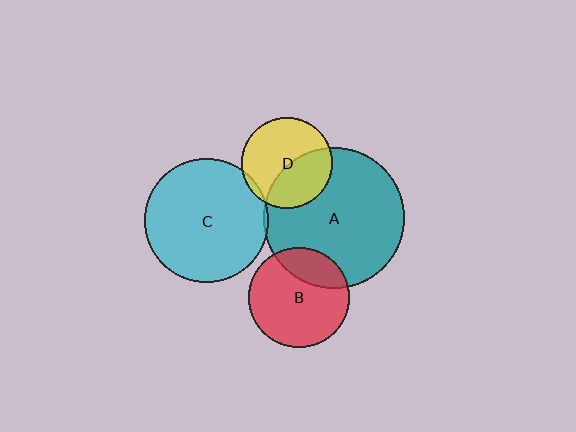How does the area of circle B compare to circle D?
Approximately 1.2 times.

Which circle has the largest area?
Circle A (teal).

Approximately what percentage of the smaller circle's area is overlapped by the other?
Approximately 5%.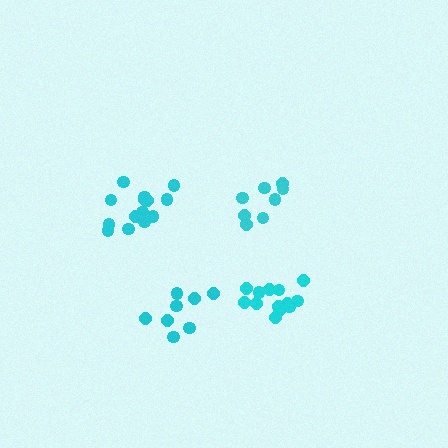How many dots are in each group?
Group 1: 14 dots, Group 2: 8 dots, Group 3: 8 dots, Group 4: 14 dots (44 total).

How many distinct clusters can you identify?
There are 4 distinct clusters.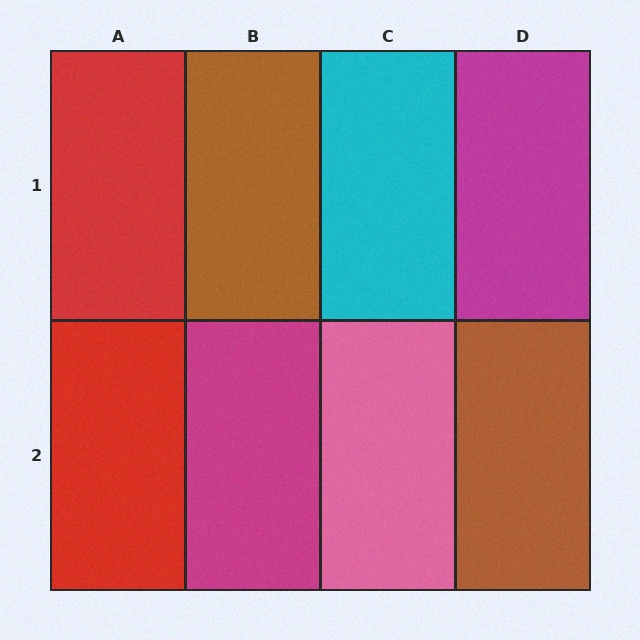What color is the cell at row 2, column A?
Red.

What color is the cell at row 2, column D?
Brown.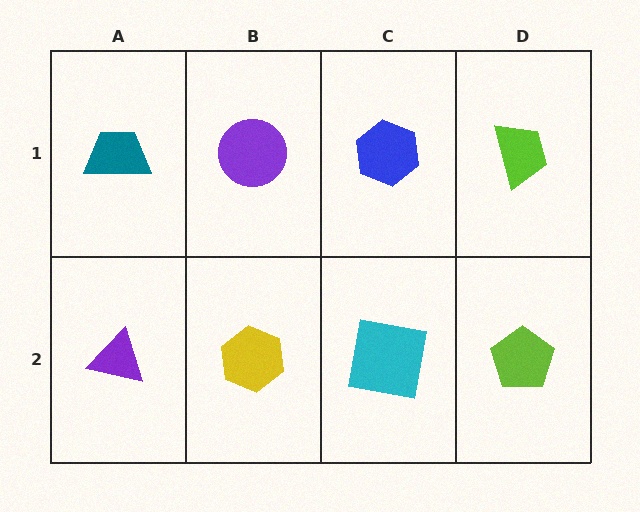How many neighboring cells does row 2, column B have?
3.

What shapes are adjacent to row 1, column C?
A cyan square (row 2, column C), a purple circle (row 1, column B), a lime trapezoid (row 1, column D).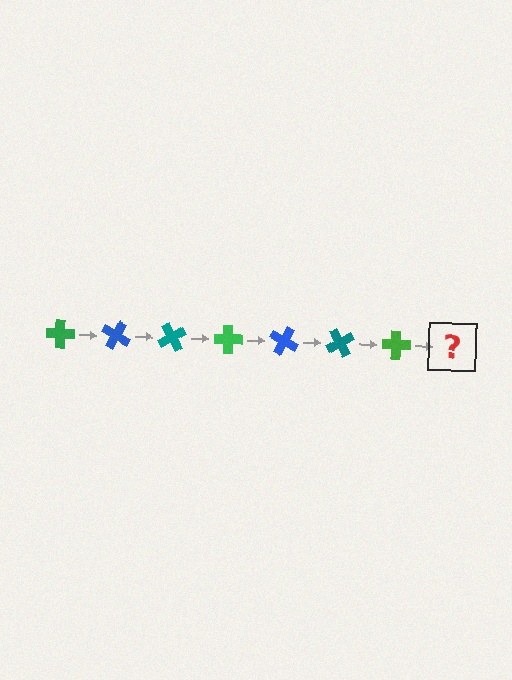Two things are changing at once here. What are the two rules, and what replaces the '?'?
The two rules are that it rotates 30 degrees each step and the color cycles through green, blue, and teal. The '?' should be a blue cross, rotated 210 degrees from the start.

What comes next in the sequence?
The next element should be a blue cross, rotated 210 degrees from the start.